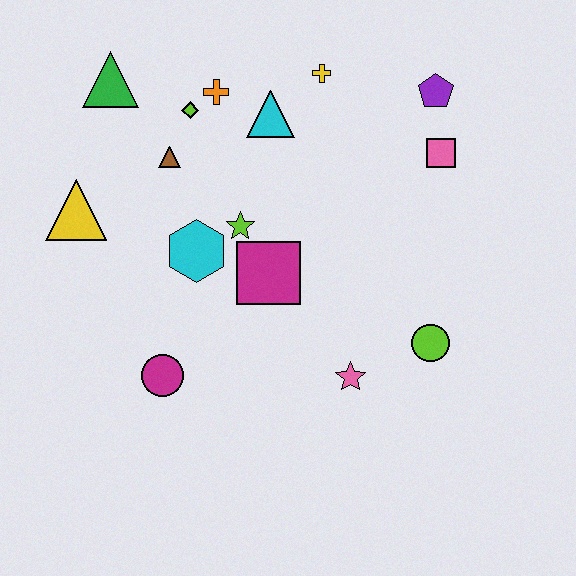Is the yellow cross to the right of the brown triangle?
Yes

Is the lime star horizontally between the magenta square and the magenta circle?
Yes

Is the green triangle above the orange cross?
Yes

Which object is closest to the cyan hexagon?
The lime star is closest to the cyan hexagon.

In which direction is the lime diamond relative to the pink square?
The lime diamond is to the left of the pink square.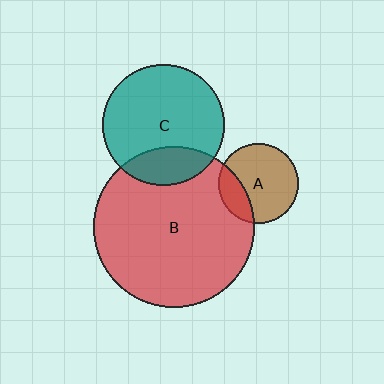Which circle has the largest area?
Circle B (red).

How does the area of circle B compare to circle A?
Approximately 4.1 times.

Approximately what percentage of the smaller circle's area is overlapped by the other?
Approximately 20%.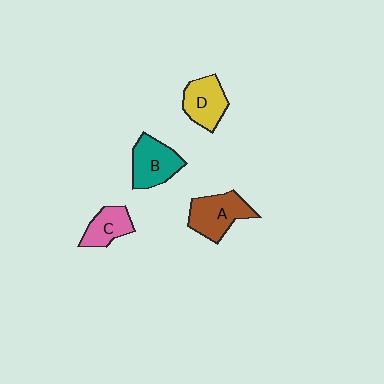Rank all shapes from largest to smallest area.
From largest to smallest: A (brown), B (teal), D (yellow), C (pink).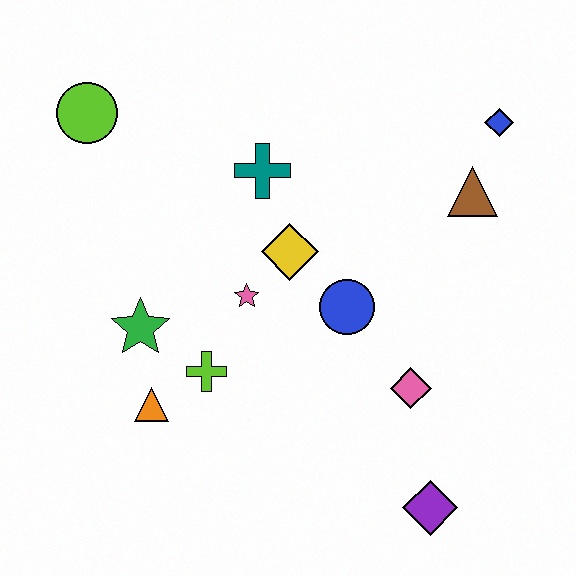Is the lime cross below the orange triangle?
No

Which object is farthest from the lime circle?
The purple diamond is farthest from the lime circle.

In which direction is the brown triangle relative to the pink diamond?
The brown triangle is above the pink diamond.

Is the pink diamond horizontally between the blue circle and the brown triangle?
Yes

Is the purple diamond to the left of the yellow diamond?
No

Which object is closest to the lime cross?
The orange triangle is closest to the lime cross.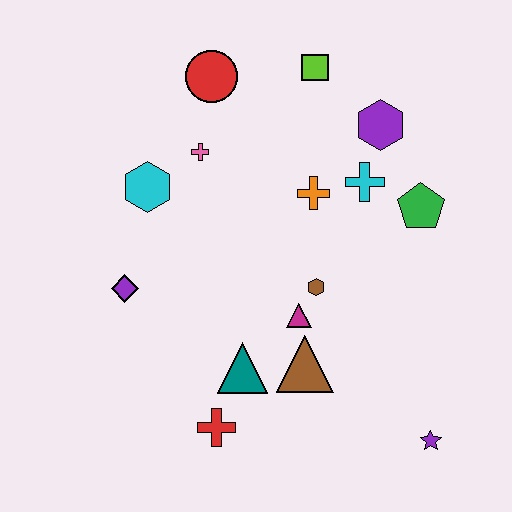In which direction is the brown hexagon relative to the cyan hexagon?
The brown hexagon is to the right of the cyan hexagon.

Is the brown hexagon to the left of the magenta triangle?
No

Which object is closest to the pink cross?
The cyan hexagon is closest to the pink cross.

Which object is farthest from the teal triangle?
The lime square is farthest from the teal triangle.